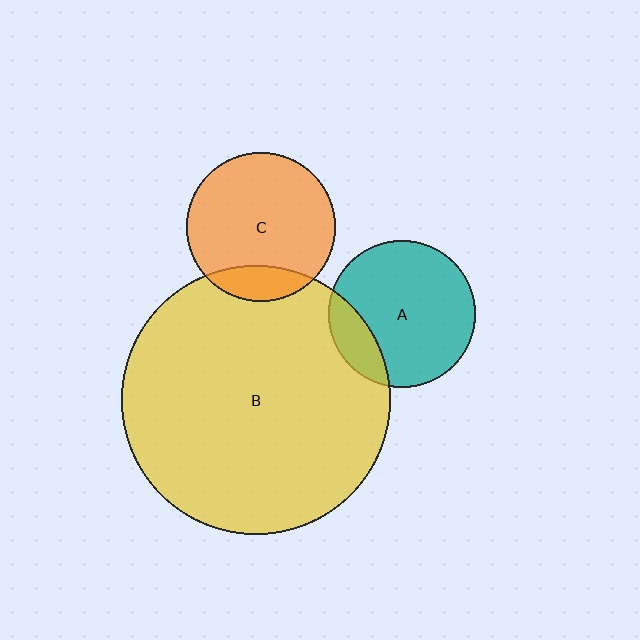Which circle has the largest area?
Circle B (yellow).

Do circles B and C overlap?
Yes.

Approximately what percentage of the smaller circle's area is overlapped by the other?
Approximately 15%.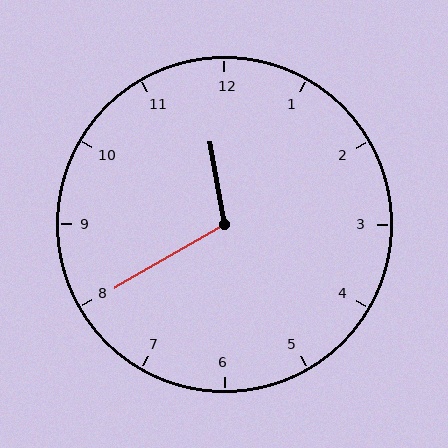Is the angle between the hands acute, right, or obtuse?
It is obtuse.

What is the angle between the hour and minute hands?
Approximately 110 degrees.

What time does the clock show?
11:40.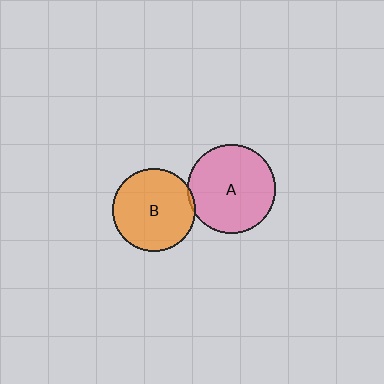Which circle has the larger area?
Circle A (pink).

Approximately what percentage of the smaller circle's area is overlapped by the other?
Approximately 5%.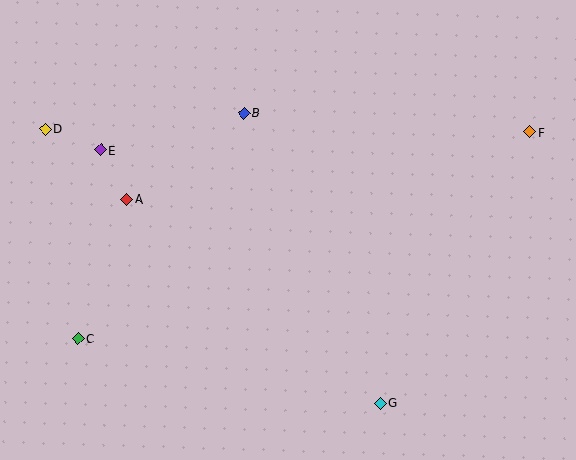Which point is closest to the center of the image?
Point B at (244, 113) is closest to the center.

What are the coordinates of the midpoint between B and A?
The midpoint between B and A is at (185, 156).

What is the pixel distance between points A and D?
The distance between A and D is 108 pixels.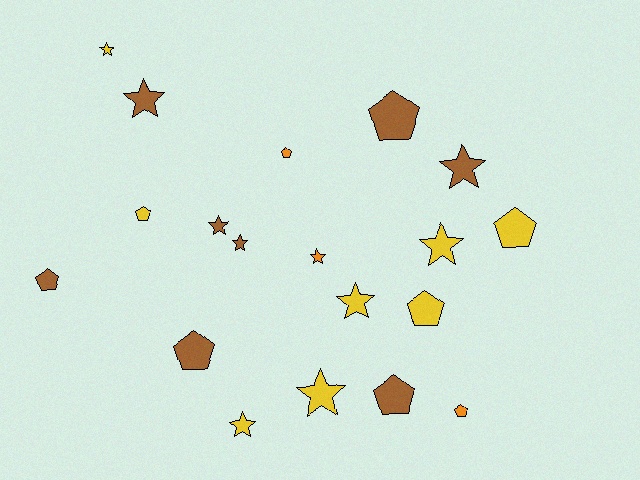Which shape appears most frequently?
Star, with 10 objects.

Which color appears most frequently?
Brown, with 8 objects.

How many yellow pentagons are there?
There are 3 yellow pentagons.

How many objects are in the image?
There are 19 objects.